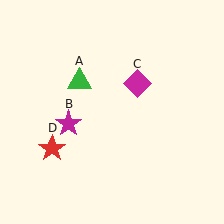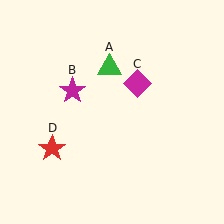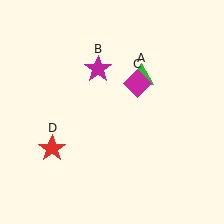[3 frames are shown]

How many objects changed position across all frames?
2 objects changed position: green triangle (object A), magenta star (object B).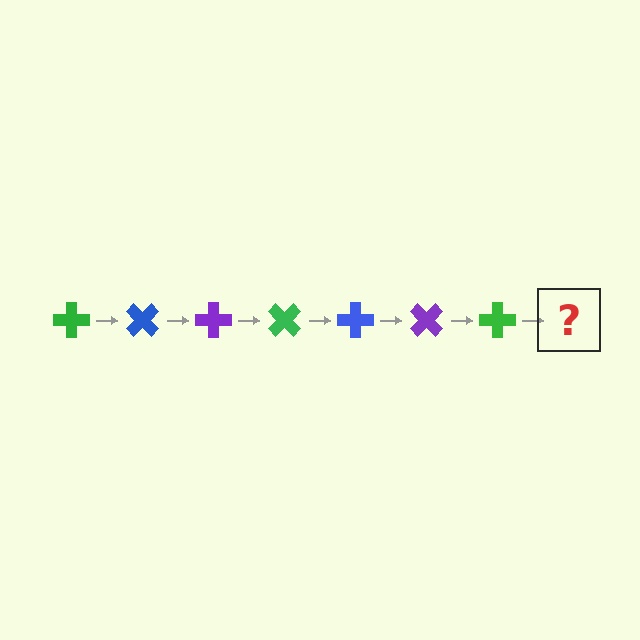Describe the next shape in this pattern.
It should be a blue cross, rotated 315 degrees from the start.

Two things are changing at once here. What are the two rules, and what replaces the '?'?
The two rules are that it rotates 45 degrees each step and the color cycles through green, blue, and purple. The '?' should be a blue cross, rotated 315 degrees from the start.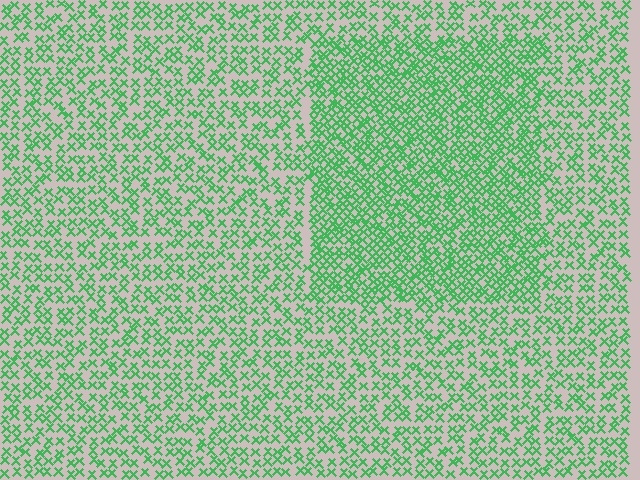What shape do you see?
I see a rectangle.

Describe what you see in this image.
The image contains small green elements arranged at two different densities. A rectangle-shaped region is visible where the elements are more densely packed than the surrounding area.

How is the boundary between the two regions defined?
The boundary is defined by a change in element density (approximately 1.8x ratio). All elements are the same color, size, and shape.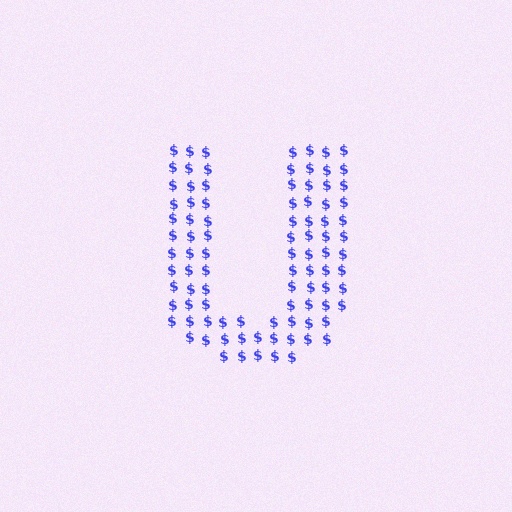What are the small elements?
The small elements are dollar signs.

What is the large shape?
The large shape is the letter U.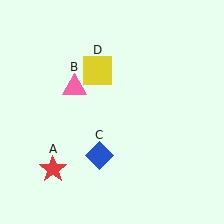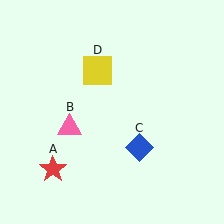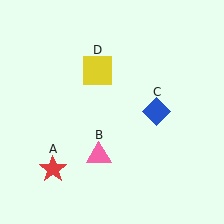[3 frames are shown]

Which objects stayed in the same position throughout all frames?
Red star (object A) and yellow square (object D) remained stationary.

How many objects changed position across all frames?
2 objects changed position: pink triangle (object B), blue diamond (object C).